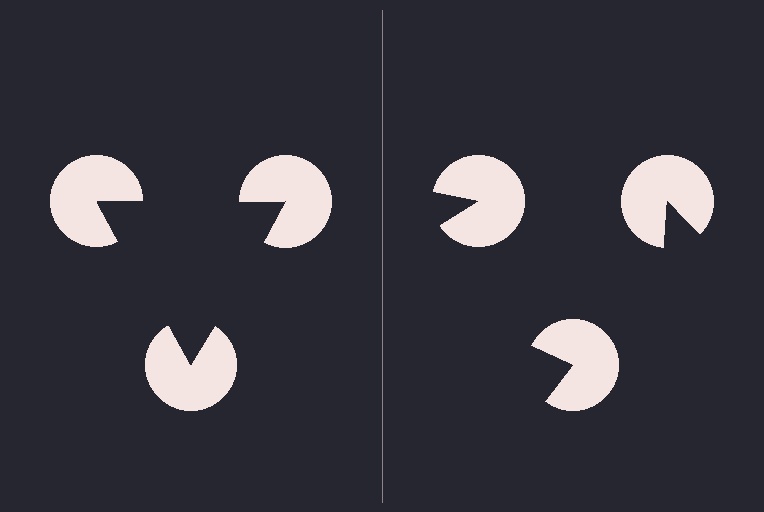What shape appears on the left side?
An illusory triangle.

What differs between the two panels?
The pac-man discs are positioned identically on both sides; only the wedge orientations differ. On the left they align to a triangle; on the right they are misaligned.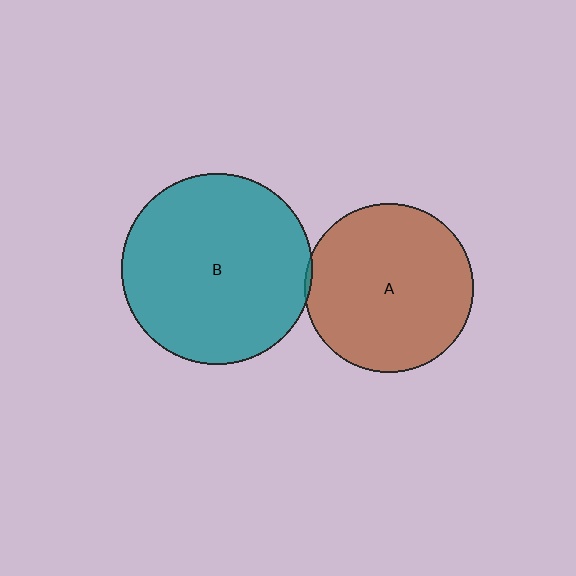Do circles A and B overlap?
Yes.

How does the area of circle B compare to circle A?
Approximately 1.3 times.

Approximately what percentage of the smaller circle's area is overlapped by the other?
Approximately 5%.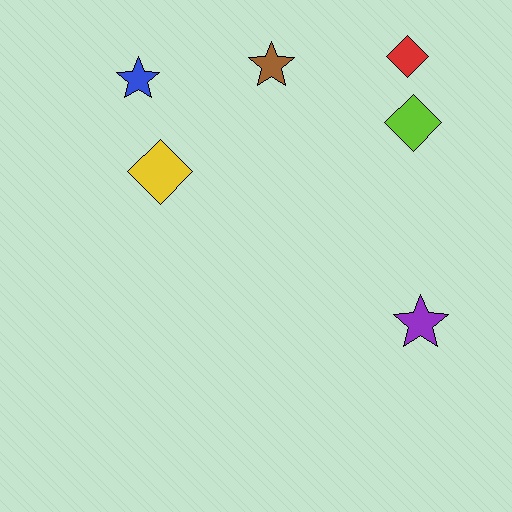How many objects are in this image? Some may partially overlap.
There are 6 objects.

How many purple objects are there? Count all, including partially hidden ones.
There is 1 purple object.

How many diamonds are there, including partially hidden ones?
There are 3 diamonds.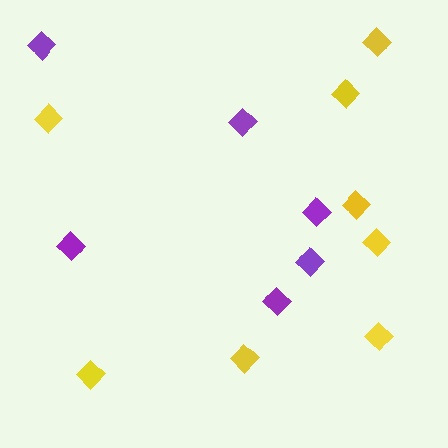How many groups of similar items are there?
There are 2 groups: one group of yellow diamonds (8) and one group of purple diamonds (6).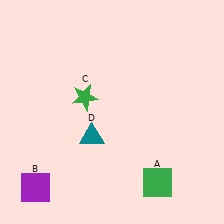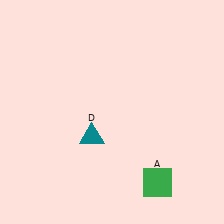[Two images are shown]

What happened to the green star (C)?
The green star (C) was removed in Image 2. It was in the top-left area of Image 1.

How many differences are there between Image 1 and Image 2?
There are 2 differences between the two images.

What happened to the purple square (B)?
The purple square (B) was removed in Image 2. It was in the bottom-left area of Image 1.